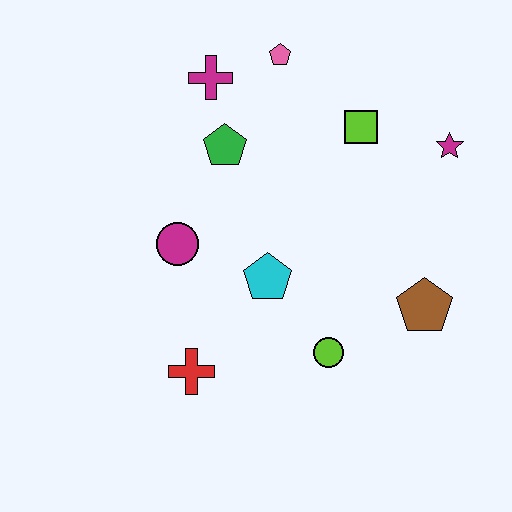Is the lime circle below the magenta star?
Yes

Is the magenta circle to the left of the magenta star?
Yes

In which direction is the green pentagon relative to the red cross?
The green pentagon is above the red cross.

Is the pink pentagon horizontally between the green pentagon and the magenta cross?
No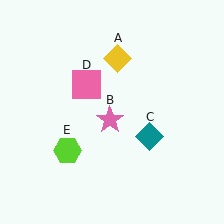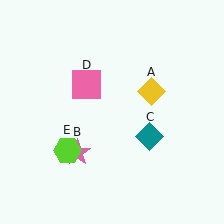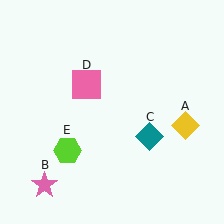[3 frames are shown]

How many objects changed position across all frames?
2 objects changed position: yellow diamond (object A), pink star (object B).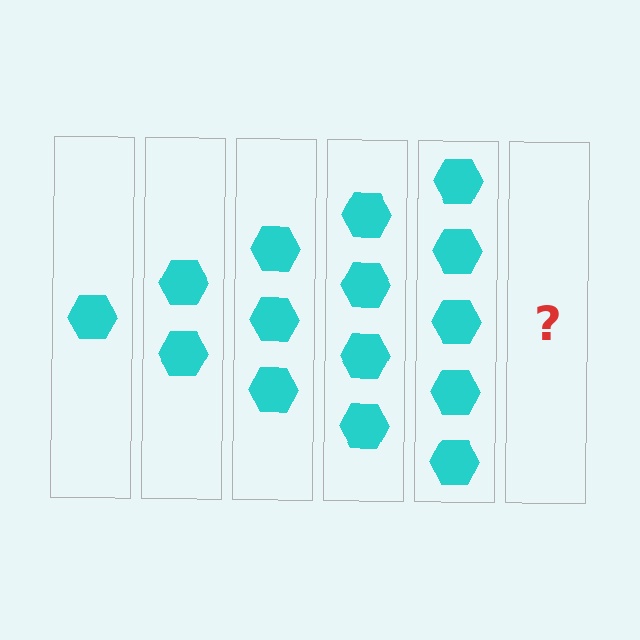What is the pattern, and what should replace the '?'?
The pattern is that each step adds one more hexagon. The '?' should be 6 hexagons.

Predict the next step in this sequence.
The next step is 6 hexagons.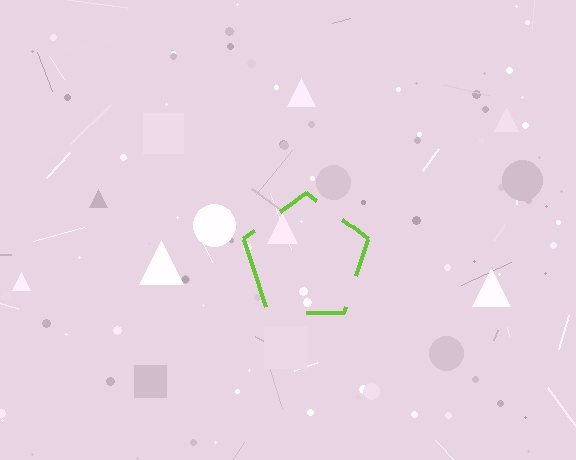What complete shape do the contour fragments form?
The contour fragments form a pentagon.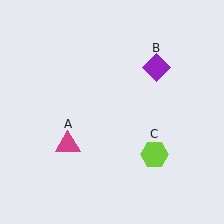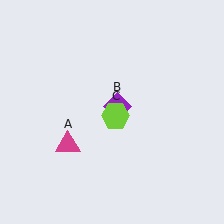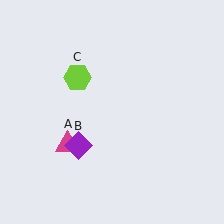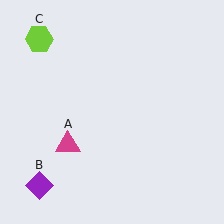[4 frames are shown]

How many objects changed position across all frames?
2 objects changed position: purple diamond (object B), lime hexagon (object C).